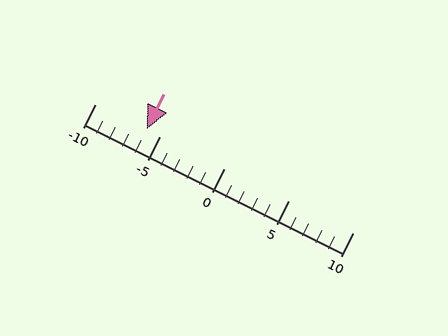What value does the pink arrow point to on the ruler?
The pink arrow points to approximately -6.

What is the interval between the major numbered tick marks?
The major tick marks are spaced 5 units apart.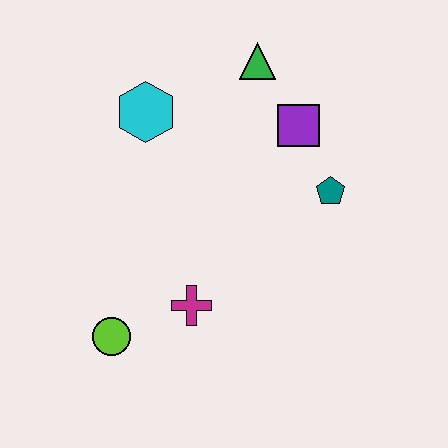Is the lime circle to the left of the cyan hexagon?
Yes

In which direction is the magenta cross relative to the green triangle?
The magenta cross is below the green triangle.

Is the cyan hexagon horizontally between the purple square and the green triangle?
No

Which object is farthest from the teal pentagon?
The lime circle is farthest from the teal pentagon.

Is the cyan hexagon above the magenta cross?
Yes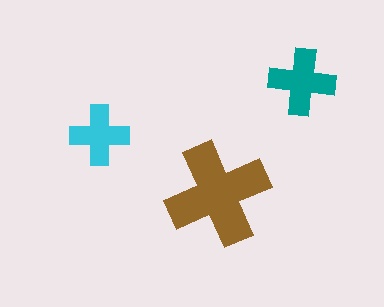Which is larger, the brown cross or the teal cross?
The brown one.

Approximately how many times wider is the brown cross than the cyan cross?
About 1.5 times wider.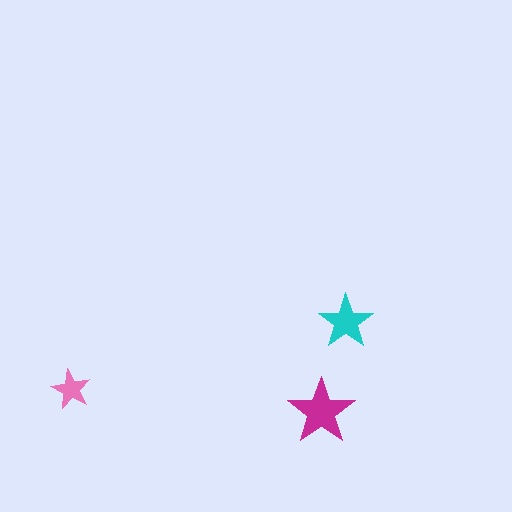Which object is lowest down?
The magenta star is bottommost.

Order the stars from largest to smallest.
the magenta one, the cyan one, the pink one.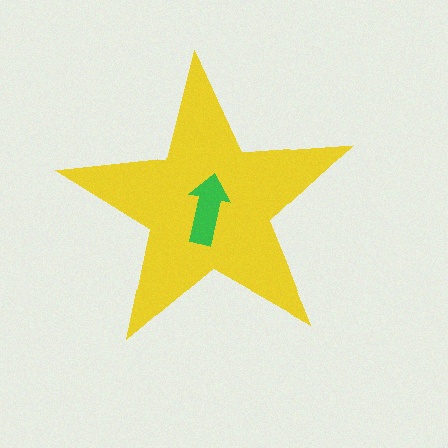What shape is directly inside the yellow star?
The green arrow.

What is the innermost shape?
The green arrow.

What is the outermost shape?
The yellow star.